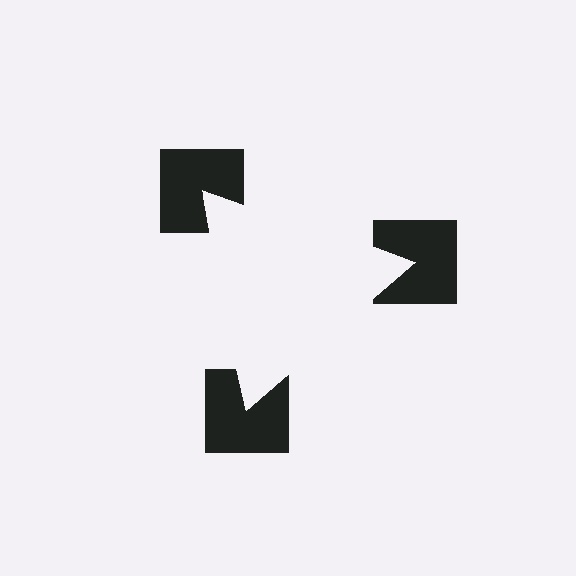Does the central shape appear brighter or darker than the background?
It typically appears slightly brighter than the background, even though no actual brightness change is drawn.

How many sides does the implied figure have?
3 sides.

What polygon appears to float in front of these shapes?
An illusory triangle — its edges are inferred from the aligned wedge cuts in the notched squares, not physically drawn.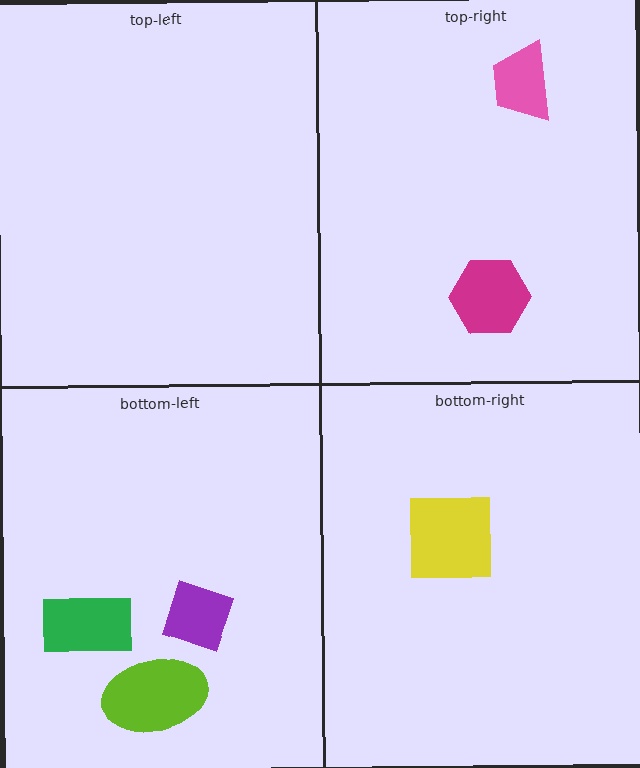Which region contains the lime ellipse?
The bottom-left region.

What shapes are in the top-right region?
The magenta hexagon, the pink trapezoid.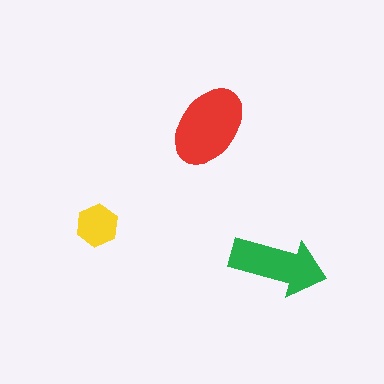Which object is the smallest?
The yellow hexagon.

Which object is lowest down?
The green arrow is bottommost.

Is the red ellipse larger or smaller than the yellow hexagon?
Larger.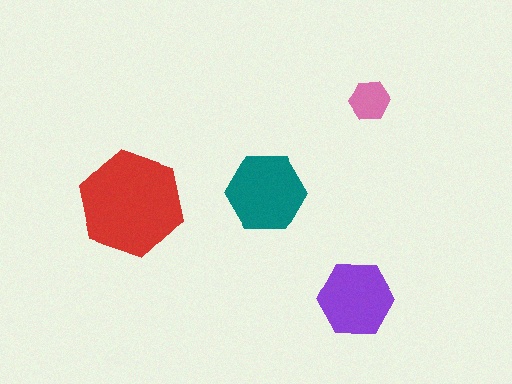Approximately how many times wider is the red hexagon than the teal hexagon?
About 1.5 times wider.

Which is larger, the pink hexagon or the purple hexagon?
The purple one.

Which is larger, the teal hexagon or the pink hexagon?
The teal one.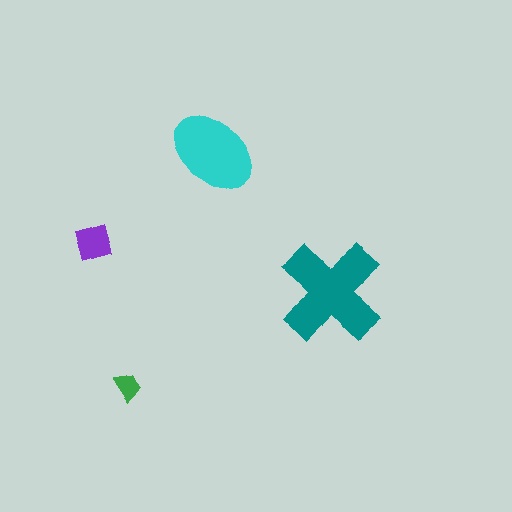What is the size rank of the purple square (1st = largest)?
3rd.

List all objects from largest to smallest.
The teal cross, the cyan ellipse, the purple square, the green trapezoid.